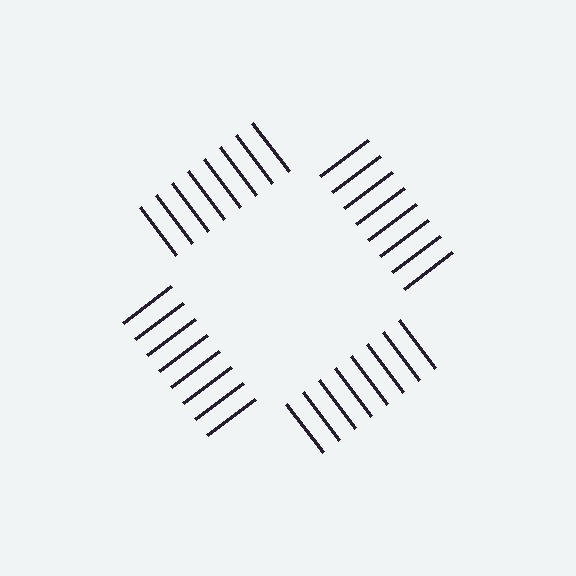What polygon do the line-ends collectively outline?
An illusory square — the line segments terminate on its edges but no continuous stroke is drawn.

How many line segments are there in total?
32 — 8 along each of the 4 edges.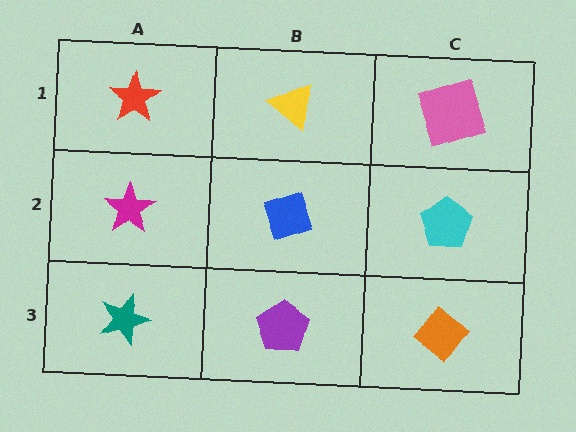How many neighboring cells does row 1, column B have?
3.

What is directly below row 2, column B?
A purple pentagon.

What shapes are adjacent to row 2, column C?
A pink square (row 1, column C), an orange diamond (row 3, column C), a blue diamond (row 2, column B).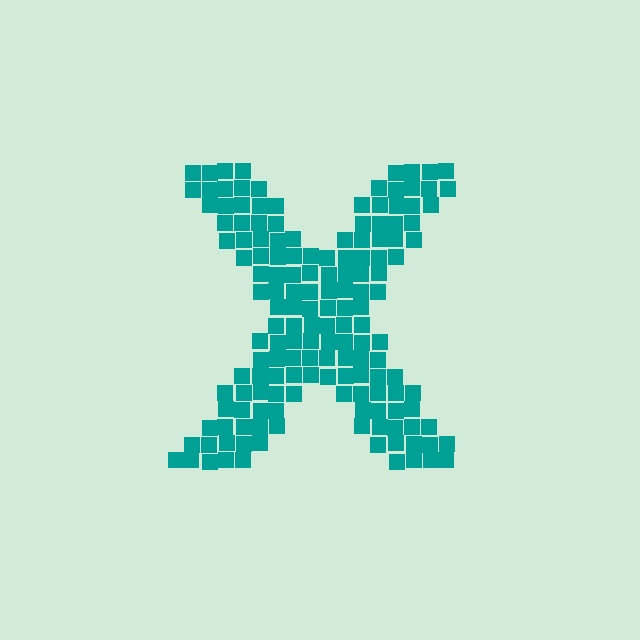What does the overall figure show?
The overall figure shows the letter X.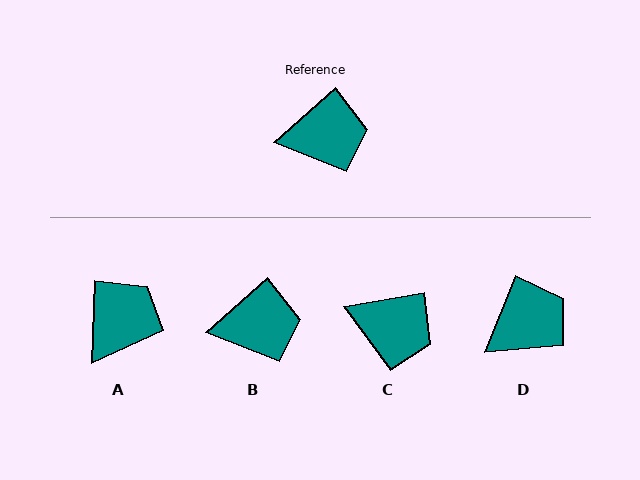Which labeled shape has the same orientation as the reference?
B.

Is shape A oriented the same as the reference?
No, it is off by about 46 degrees.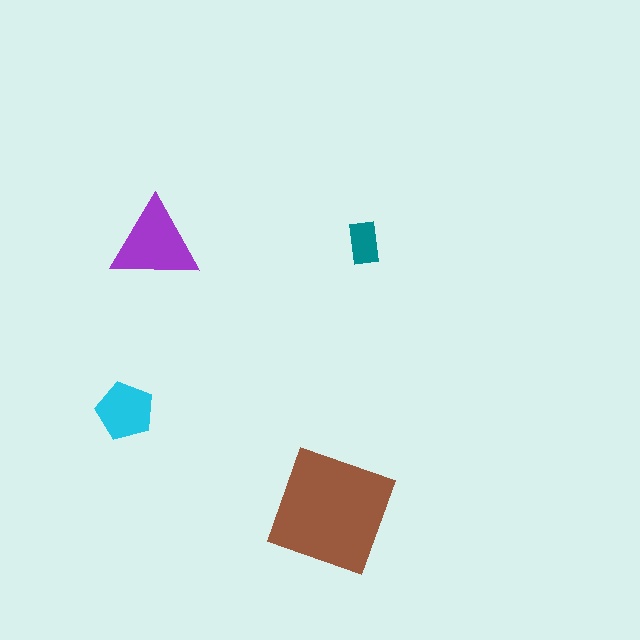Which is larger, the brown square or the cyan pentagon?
The brown square.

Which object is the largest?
The brown square.